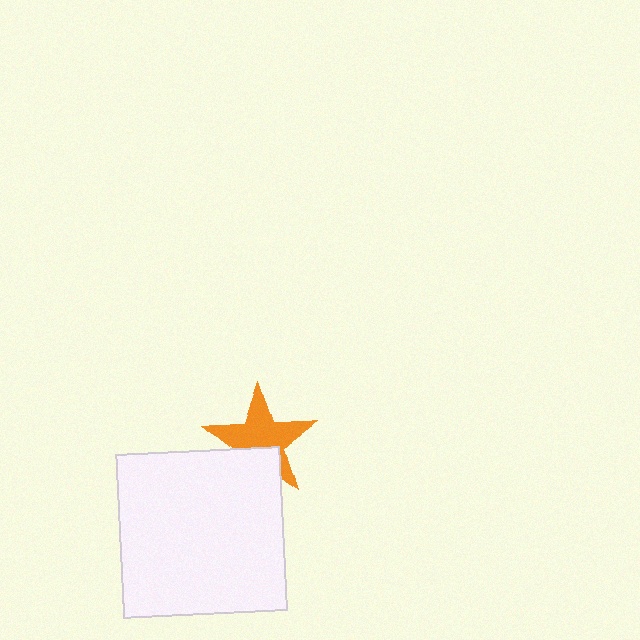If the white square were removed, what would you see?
You would see the complete orange star.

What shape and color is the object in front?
The object in front is a white square.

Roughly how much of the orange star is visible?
Most of it is visible (roughly 69%).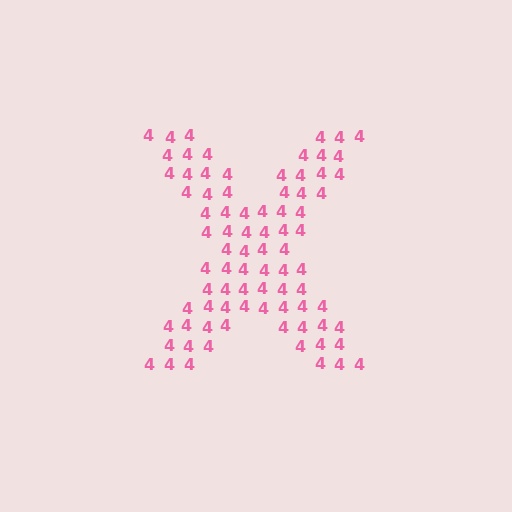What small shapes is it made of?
It is made of small digit 4's.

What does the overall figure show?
The overall figure shows the letter X.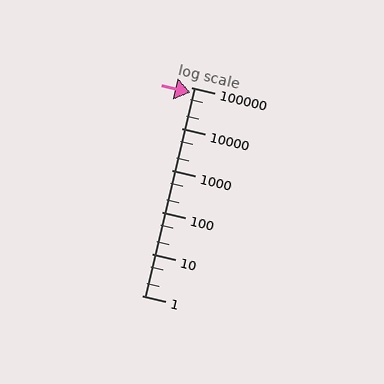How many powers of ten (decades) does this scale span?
The scale spans 5 decades, from 1 to 100000.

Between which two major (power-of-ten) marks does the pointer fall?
The pointer is between 10000 and 100000.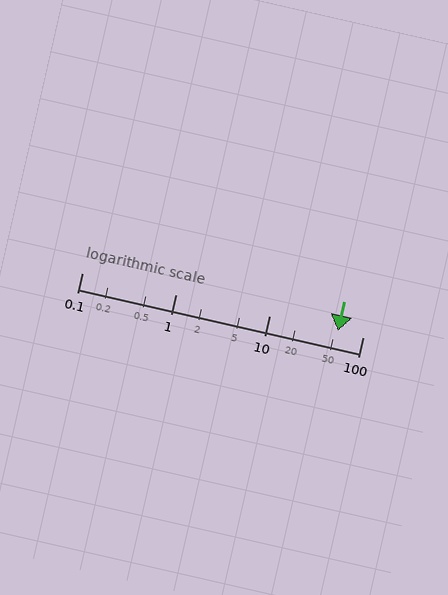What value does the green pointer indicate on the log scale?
The pointer indicates approximately 54.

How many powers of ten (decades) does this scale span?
The scale spans 3 decades, from 0.1 to 100.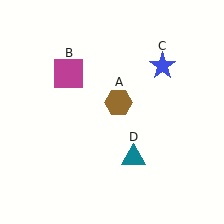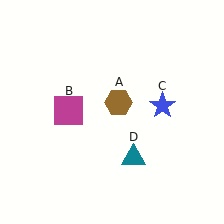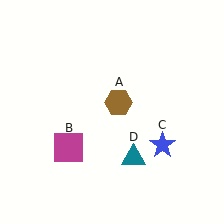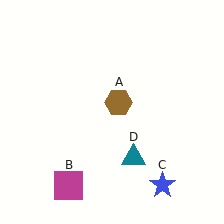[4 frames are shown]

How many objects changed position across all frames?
2 objects changed position: magenta square (object B), blue star (object C).